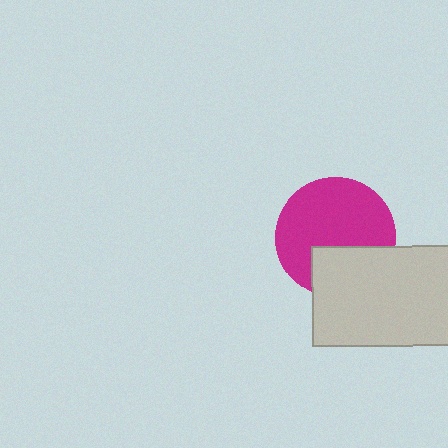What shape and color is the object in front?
The object in front is a light gray rectangle.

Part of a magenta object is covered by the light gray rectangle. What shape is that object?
It is a circle.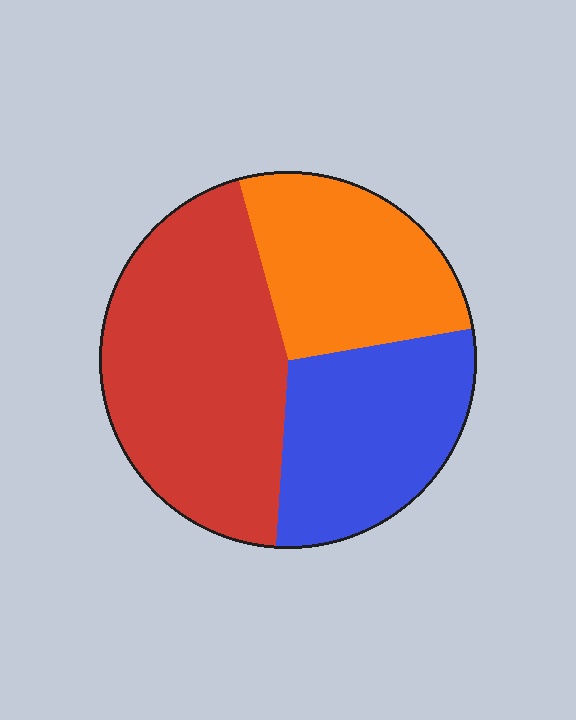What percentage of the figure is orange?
Orange takes up about one quarter (1/4) of the figure.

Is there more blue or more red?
Red.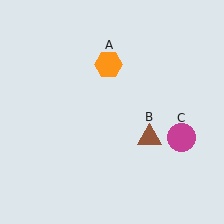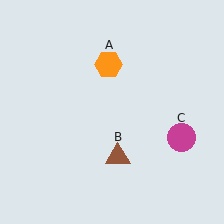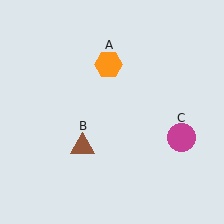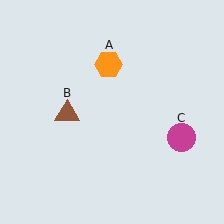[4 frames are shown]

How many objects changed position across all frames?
1 object changed position: brown triangle (object B).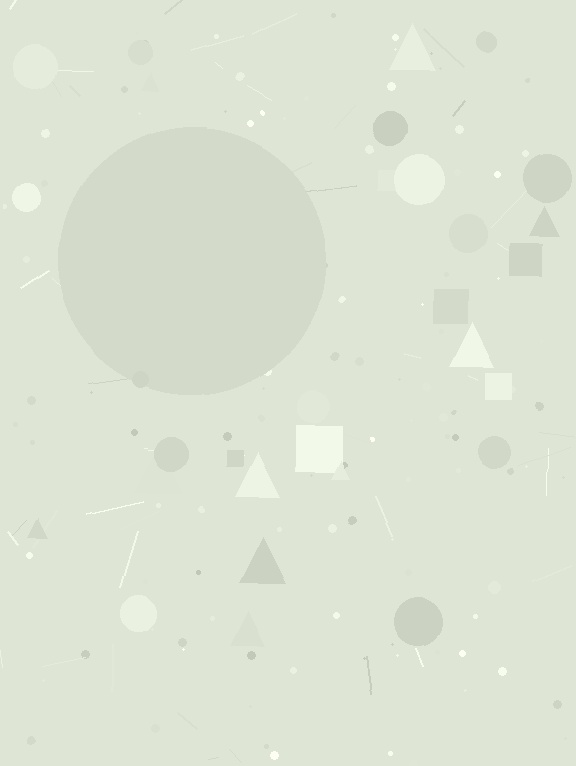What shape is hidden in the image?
A circle is hidden in the image.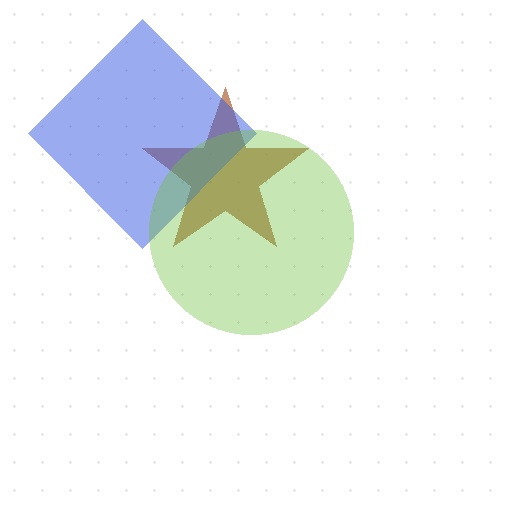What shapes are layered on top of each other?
The layered shapes are: a brown star, a blue diamond, a lime circle.